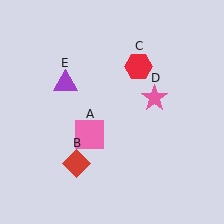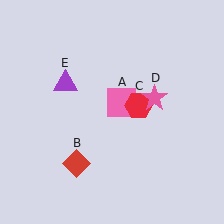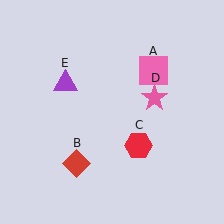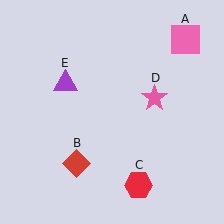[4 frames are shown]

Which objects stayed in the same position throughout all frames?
Red diamond (object B) and pink star (object D) and purple triangle (object E) remained stationary.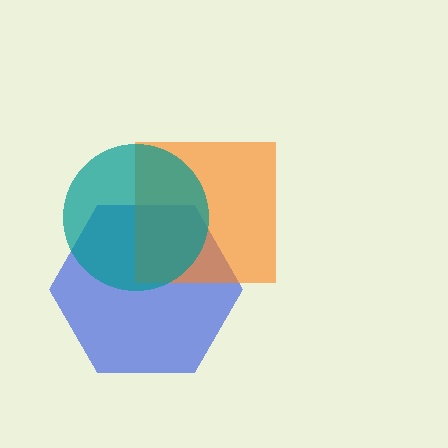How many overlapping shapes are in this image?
There are 3 overlapping shapes in the image.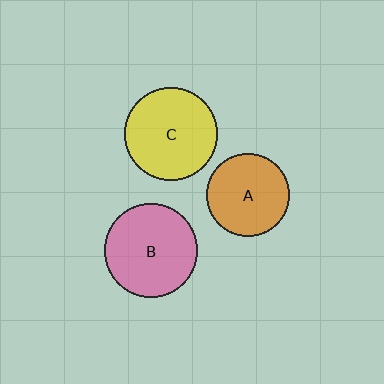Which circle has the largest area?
Circle B (pink).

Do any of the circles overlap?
No, none of the circles overlap.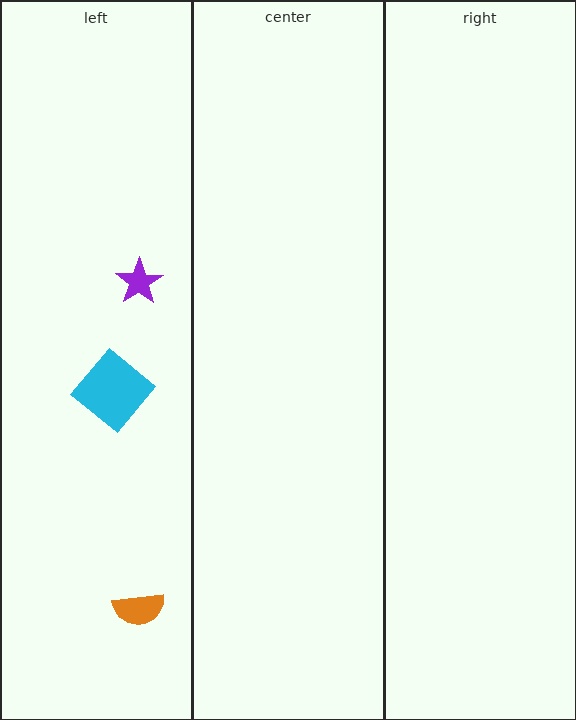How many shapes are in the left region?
3.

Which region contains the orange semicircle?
The left region.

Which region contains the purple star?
The left region.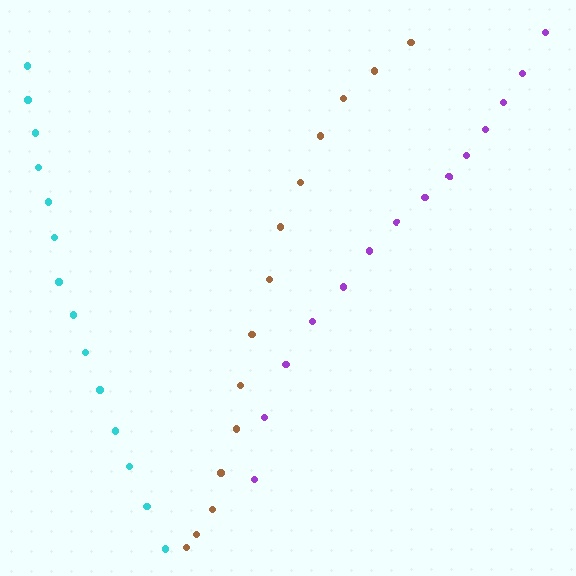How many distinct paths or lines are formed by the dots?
There are 3 distinct paths.